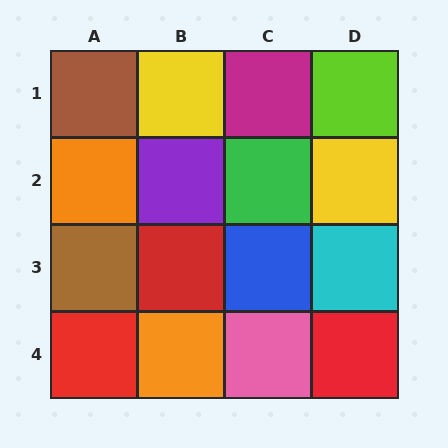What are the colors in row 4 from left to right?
Red, orange, pink, red.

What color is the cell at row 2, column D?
Yellow.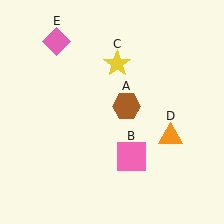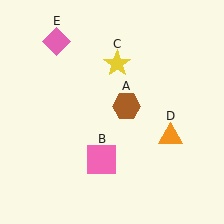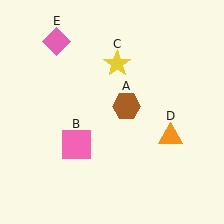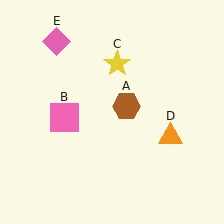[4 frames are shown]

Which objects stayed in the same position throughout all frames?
Brown hexagon (object A) and yellow star (object C) and orange triangle (object D) and pink diamond (object E) remained stationary.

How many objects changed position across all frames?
1 object changed position: pink square (object B).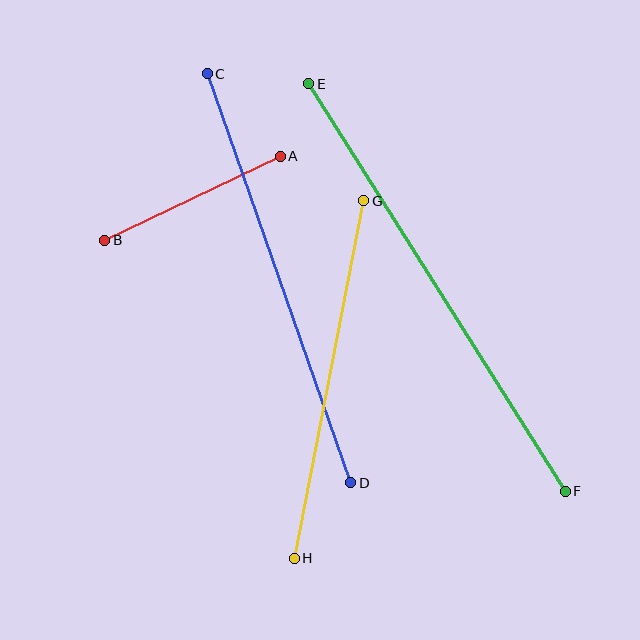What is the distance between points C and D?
The distance is approximately 434 pixels.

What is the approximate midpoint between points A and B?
The midpoint is at approximately (193, 198) pixels.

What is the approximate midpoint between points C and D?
The midpoint is at approximately (279, 278) pixels.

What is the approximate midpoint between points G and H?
The midpoint is at approximately (329, 380) pixels.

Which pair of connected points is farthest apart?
Points E and F are farthest apart.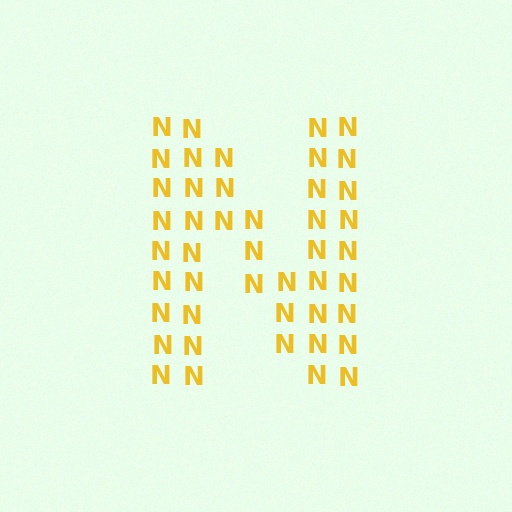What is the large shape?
The large shape is the letter N.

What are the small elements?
The small elements are letter N's.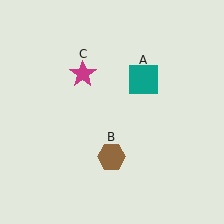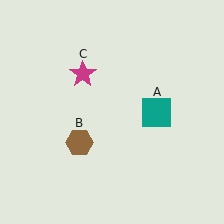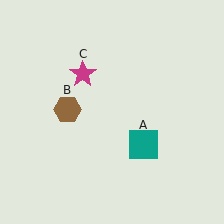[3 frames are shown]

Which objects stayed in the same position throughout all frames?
Magenta star (object C) remained stationary.